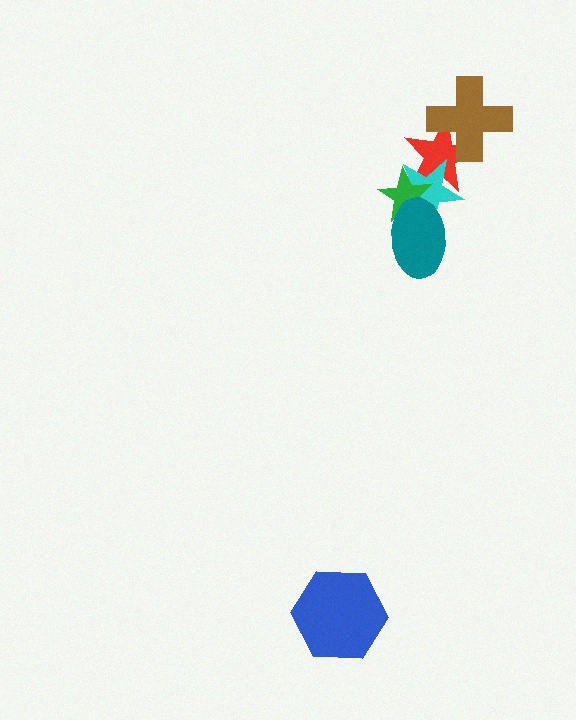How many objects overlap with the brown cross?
1 object overlaps with the brown cross.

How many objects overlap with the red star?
3 objects overlap with the red star.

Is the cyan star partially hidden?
Yes, it is partially covered by another shape.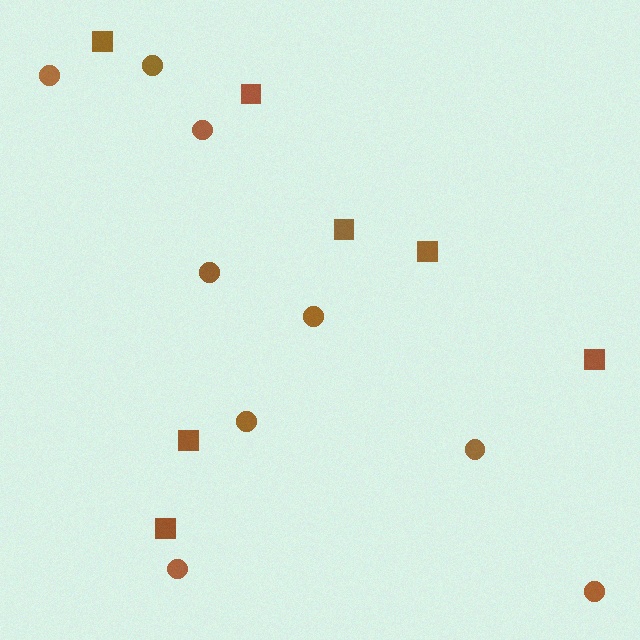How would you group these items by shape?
There are 2 groups: one group of squares (7) and one group of circles (9).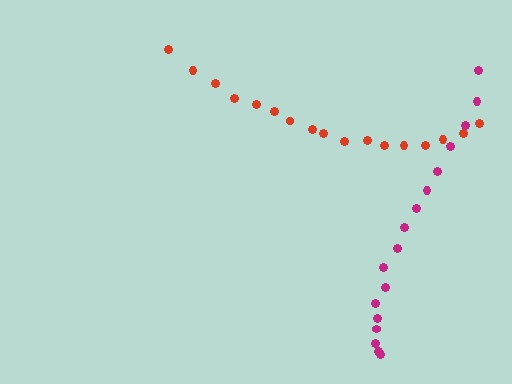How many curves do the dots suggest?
There are 2 distinct paths.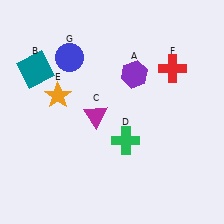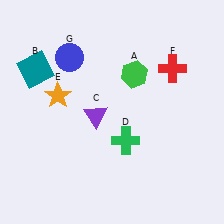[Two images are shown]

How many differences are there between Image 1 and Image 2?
There are 2 differences between the two images.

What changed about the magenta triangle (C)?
In Image 1, C is magenta. In Image 2, it changed to purple.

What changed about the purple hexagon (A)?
In Image 1, A is purple. In Image 2, it changed to green.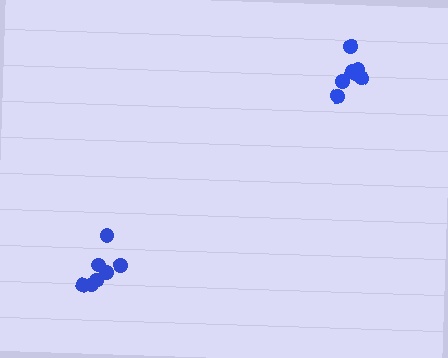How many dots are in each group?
Group 1: 7 dots, Group 2: 7 dots (14 total).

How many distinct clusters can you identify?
There are 2 distinct clusters.